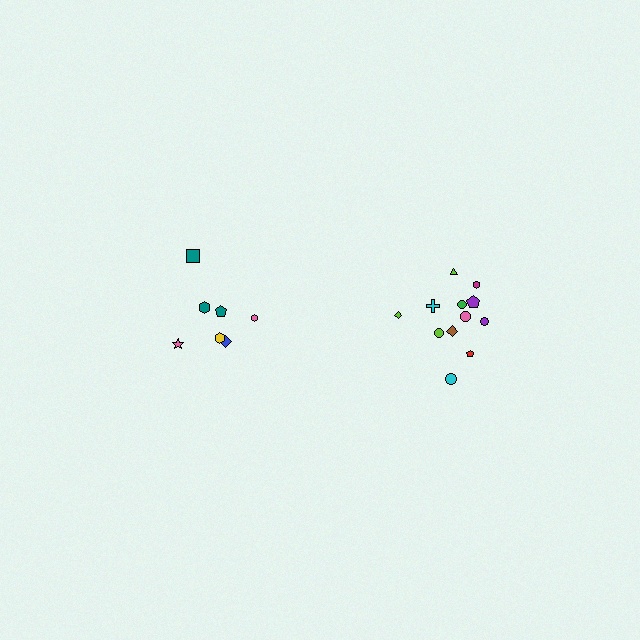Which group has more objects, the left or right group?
The right group.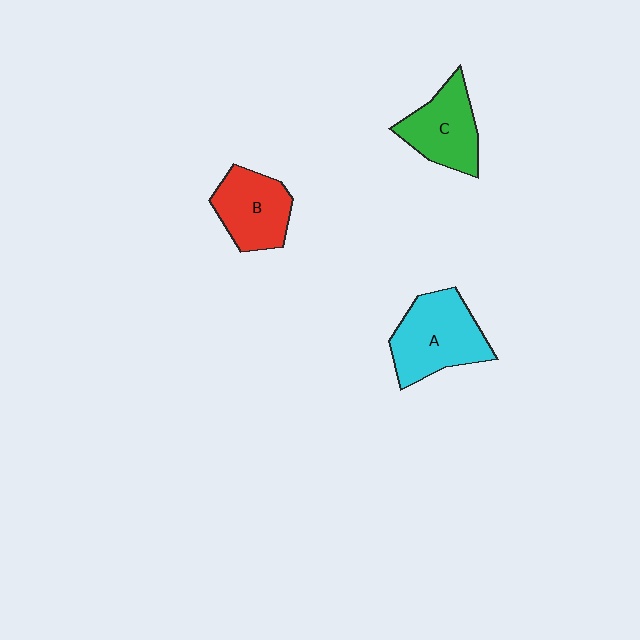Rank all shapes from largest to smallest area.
From largest to smallest: A (cyan), C (green), B (red).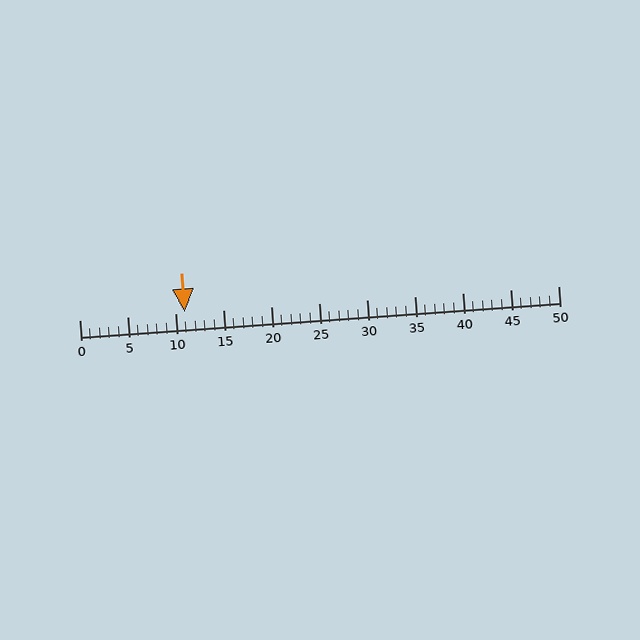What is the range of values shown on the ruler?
The ruler shows values from 0 to 50.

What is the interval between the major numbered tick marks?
The major tick marks are spaced 5 units apart.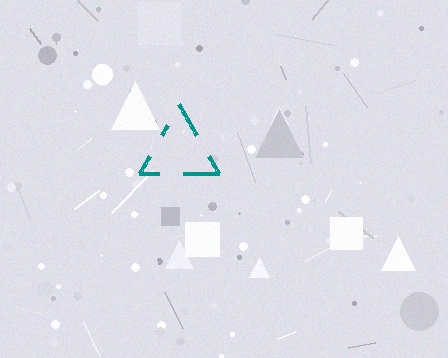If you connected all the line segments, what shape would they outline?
They would outline a triangle.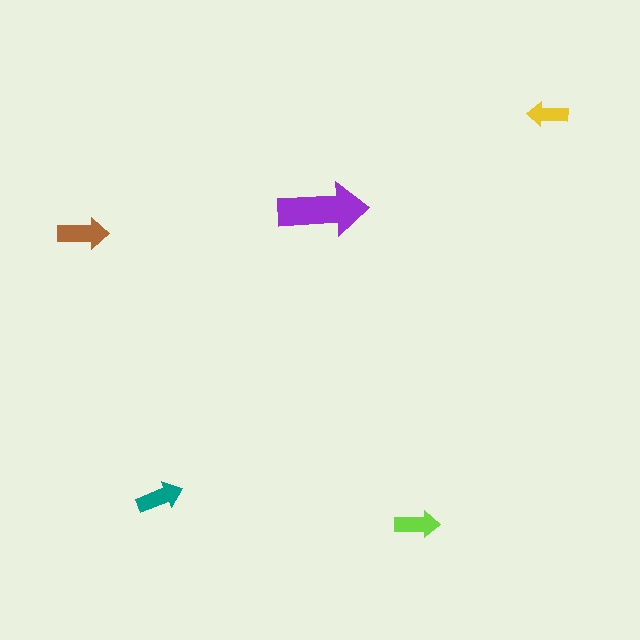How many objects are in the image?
There are 5 objects in the image.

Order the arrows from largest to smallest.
the purple one, the brown one, the teal one, the lime one, the yellow one.